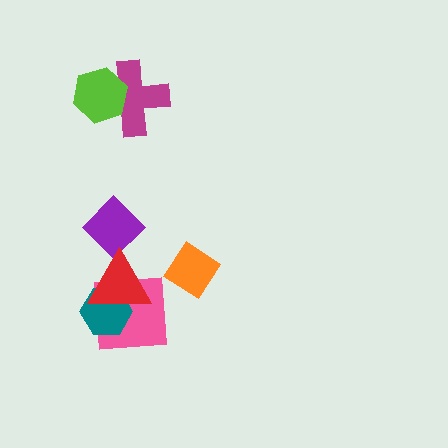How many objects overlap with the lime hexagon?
1 object overlaps with the lime hexagon.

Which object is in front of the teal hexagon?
The red triangle is in front of the teal hexagon.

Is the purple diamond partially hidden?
Yes, it is partially covered by another shape.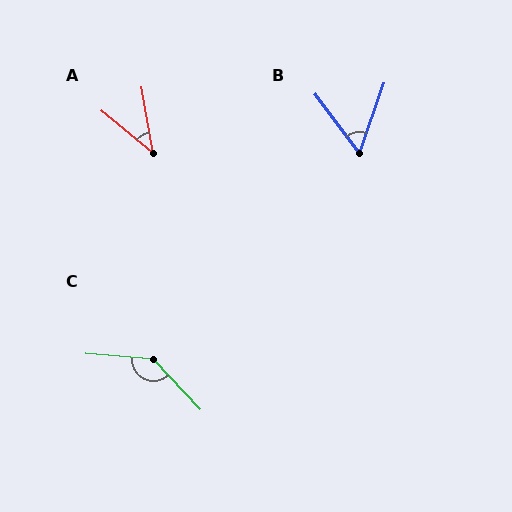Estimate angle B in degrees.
Approximately 56 degrees.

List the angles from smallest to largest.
A (40°), B (56°), C (138°).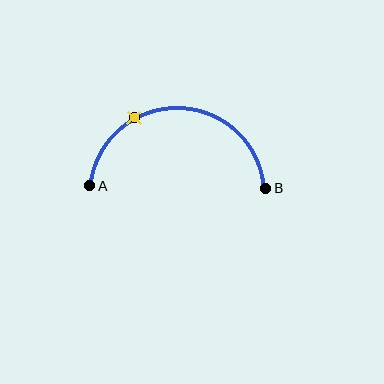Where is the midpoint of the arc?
The arc midpoint is the point on the curve farthest from the straight line joining A and B. It sits above that line.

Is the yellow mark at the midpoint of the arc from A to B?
No. The yellow mark lies on the arc but is closer to endpoint A. The arc midpoint would be at the point on the curve equidistant along the arc from both A and B.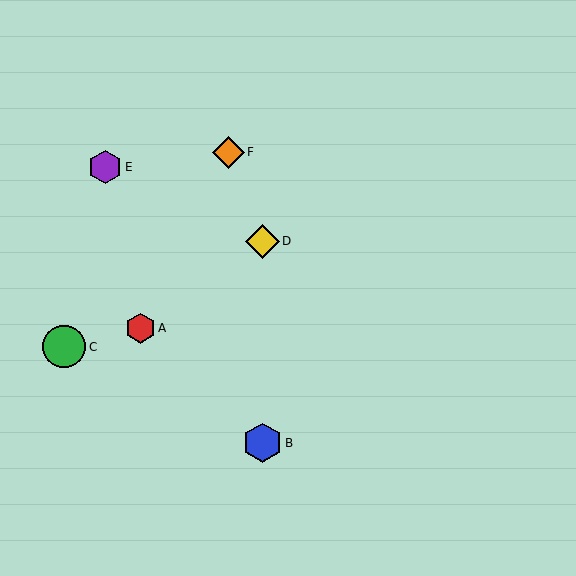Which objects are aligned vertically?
Objects B, D are aligned vertically.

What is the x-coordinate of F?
Object F is at x≈228.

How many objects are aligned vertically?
2 objects (B, D) are aligned vertically.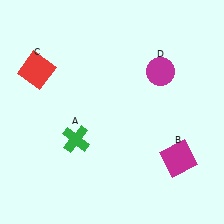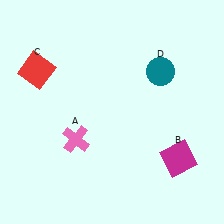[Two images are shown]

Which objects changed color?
A changed from green to pink. D changed from magenta to teal.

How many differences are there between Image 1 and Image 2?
There are 2 differences between the two images.